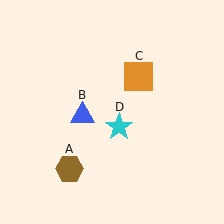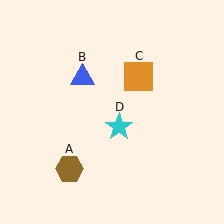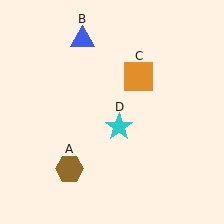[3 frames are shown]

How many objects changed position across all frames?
1 object changed position: blue triangle (object B).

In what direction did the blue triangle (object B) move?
The blue triangle (object B) moved up.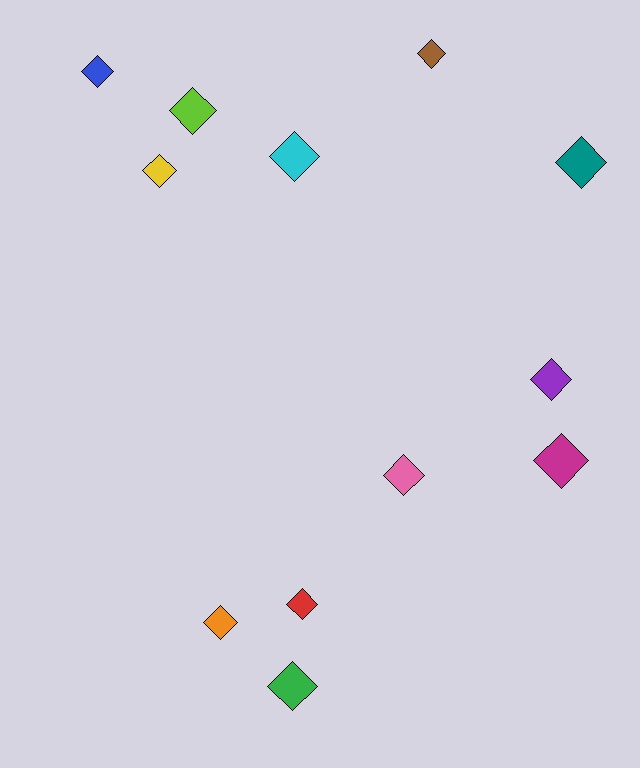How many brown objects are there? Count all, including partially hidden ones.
There is 1 brown object.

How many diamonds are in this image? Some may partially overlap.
There are 12 diamonds.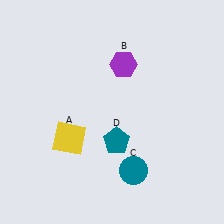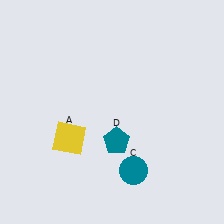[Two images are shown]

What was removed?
The purple hexagon (B) was removed in Image 2.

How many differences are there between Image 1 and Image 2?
There is 1 difference between the two images.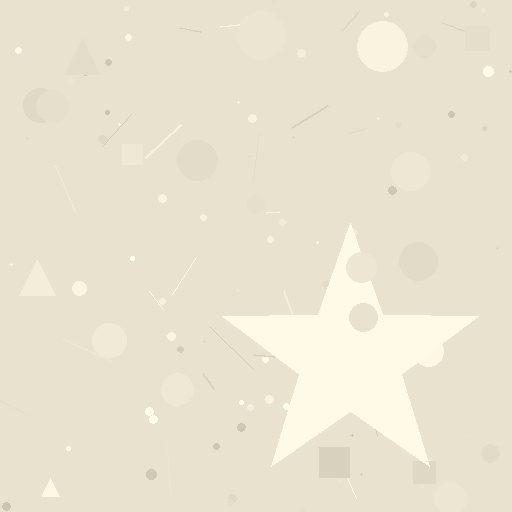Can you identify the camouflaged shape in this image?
The camouflaged shape is a star.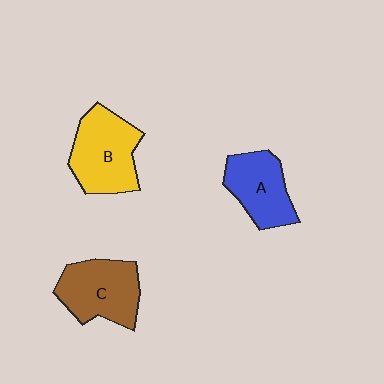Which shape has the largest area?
Shape B (yellow).